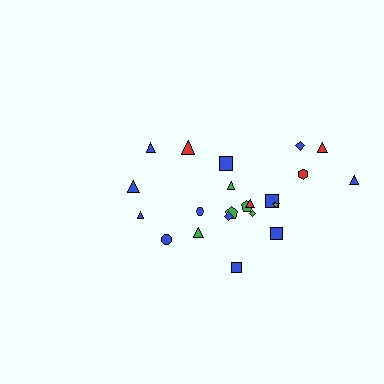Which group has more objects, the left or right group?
The right group.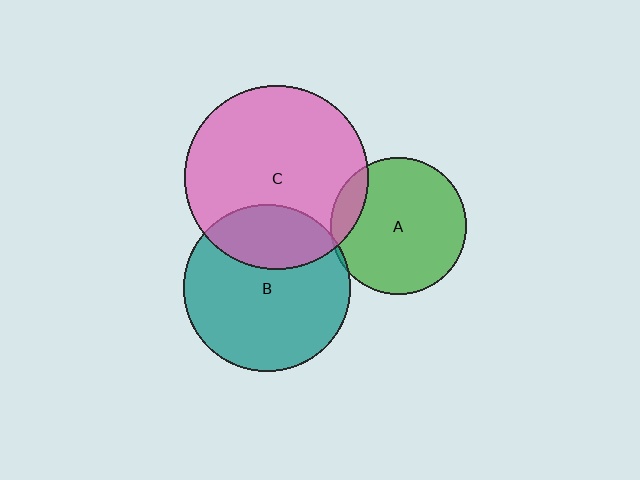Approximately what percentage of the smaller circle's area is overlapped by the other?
Approximately 30%.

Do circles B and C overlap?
Yes.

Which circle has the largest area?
Circle C (pink).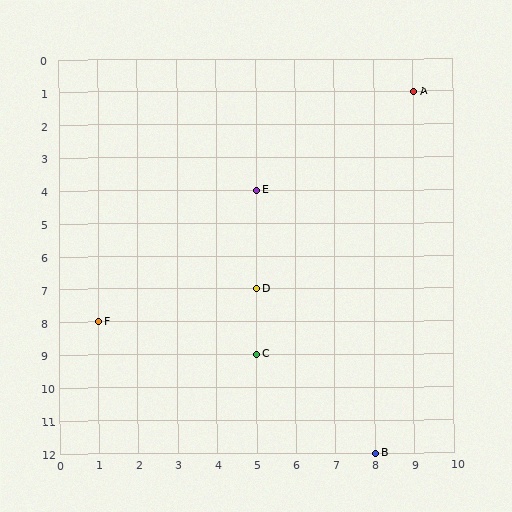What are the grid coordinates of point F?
Point F is at grid coordinates (1, 8).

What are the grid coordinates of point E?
Point E is at grid coordinates (5, 4).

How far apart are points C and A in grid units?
Points C and A are 4 columns and 8 rows apart (about 8.9 grid units diagonally).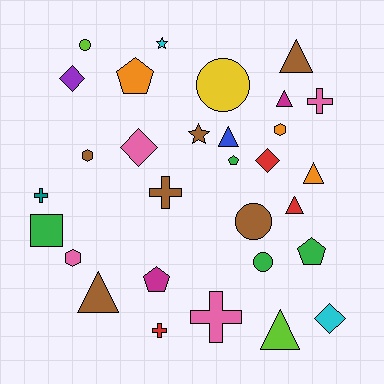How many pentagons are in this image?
There are 4 pentagons.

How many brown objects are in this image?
There are 6 brown objects.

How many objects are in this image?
There are 30 objects.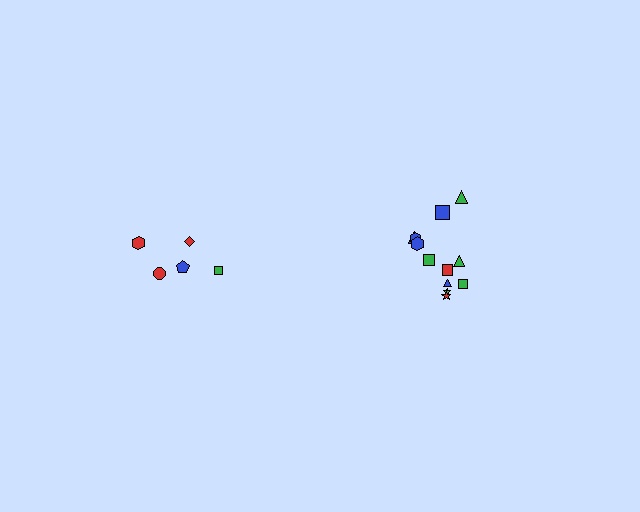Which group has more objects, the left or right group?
The right group.